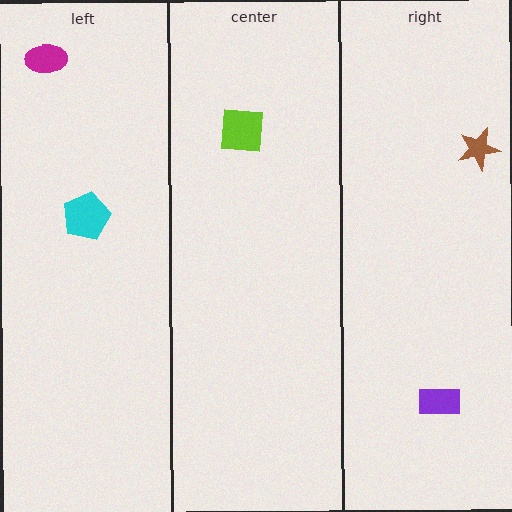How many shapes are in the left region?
2.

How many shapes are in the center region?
1.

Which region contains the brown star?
The right region.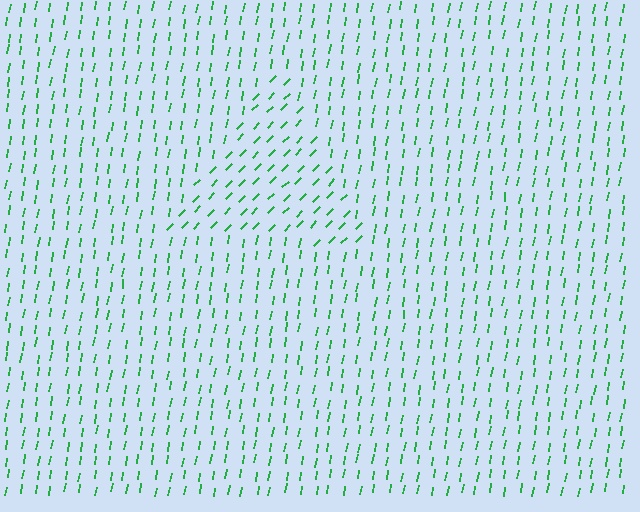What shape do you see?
I see a triangle.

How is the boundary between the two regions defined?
The boundary is defined purely by a change in line orientation (approximately 35 degrees difference). All lines are the same color and thickness.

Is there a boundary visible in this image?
Yes, there is a texture boundary formed by a change in line orientation.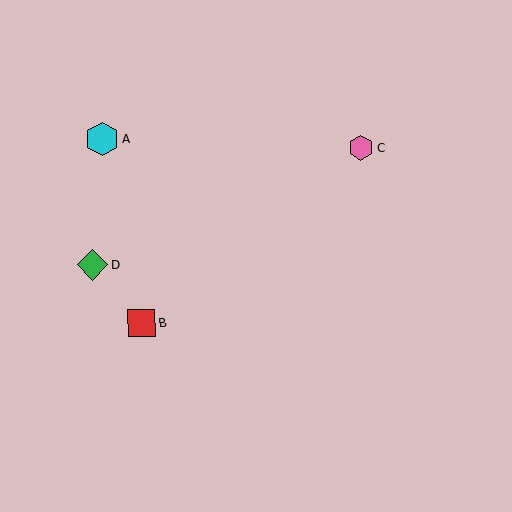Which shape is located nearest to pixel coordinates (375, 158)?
The pink hexagon (labeled C) at (361, 148) is nearest to that location.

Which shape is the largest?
The cyan hexagon (labeled A) is the largest.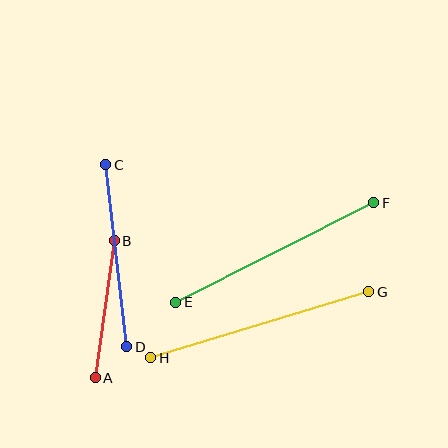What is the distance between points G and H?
The distance is approximately 228 pixels.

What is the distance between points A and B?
The distance is approximately 138 pixels.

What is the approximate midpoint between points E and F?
The midpoint is at approximately (275, 252) pixels.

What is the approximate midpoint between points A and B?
The midpoint is at approximately (105, 309) pixels.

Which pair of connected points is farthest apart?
Points G and H are farthest apart.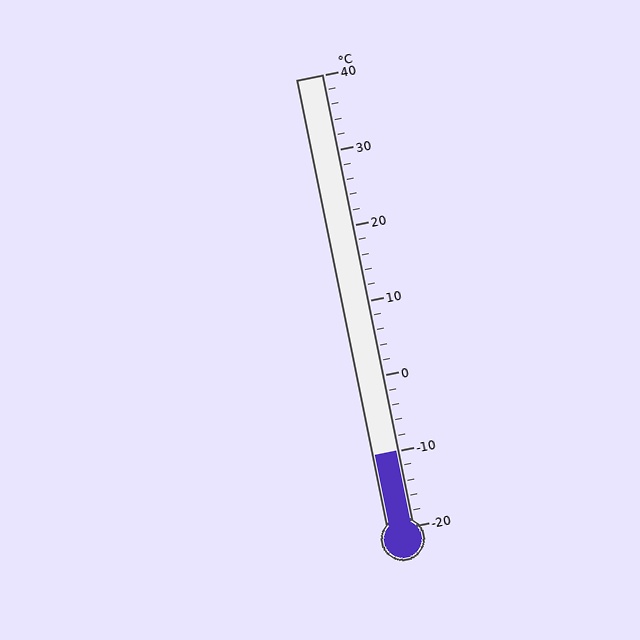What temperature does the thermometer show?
The thermometer shows approximately -10°C.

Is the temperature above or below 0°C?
The temperature is below 0°C.